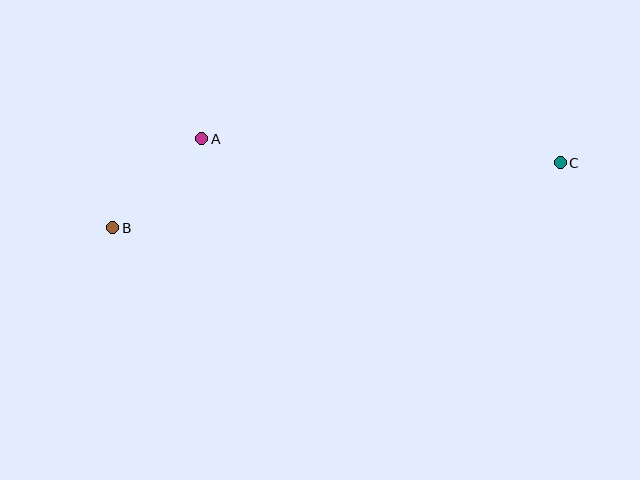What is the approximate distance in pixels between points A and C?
The distance between A and C is approximately 359 pixels.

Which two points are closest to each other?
Points A and B are closest to each other.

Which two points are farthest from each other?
Points B and C are farthest from each other.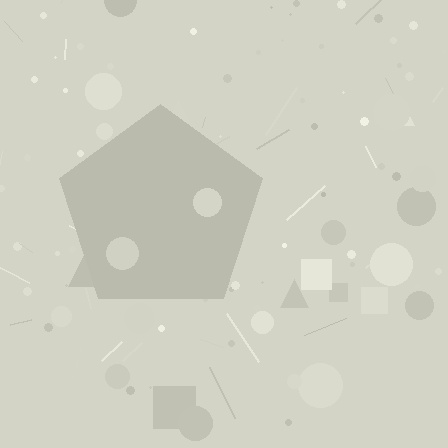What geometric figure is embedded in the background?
A pentagon is embedded in the background.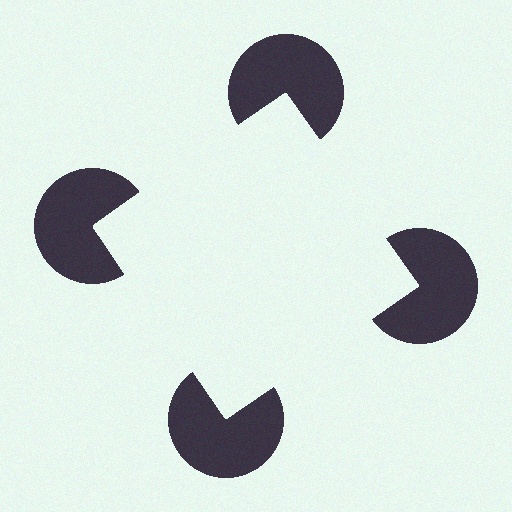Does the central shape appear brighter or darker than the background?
It typically appears slightly brighter than the background, even though no actual brightness change is drawn.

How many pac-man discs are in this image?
There are 4 — one at each vertex of the illusory square.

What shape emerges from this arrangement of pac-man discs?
An illusory square — its edges are inferred from the aligned wedge cuts in the pac-man discs, not physically drawn.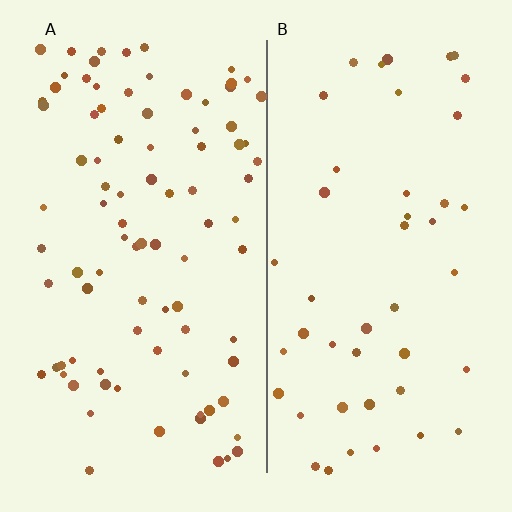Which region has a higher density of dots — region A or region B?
A (the left).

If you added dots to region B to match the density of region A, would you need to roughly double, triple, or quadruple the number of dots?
Approximately double.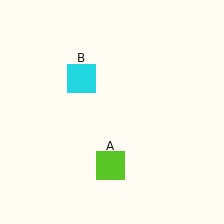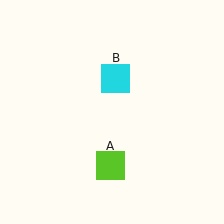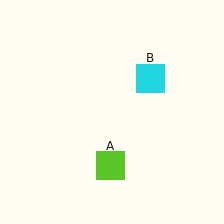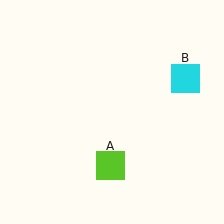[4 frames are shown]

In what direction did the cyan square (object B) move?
The cyan square (object B) moved right.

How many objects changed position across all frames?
1 object changed position: cyan square (object B).